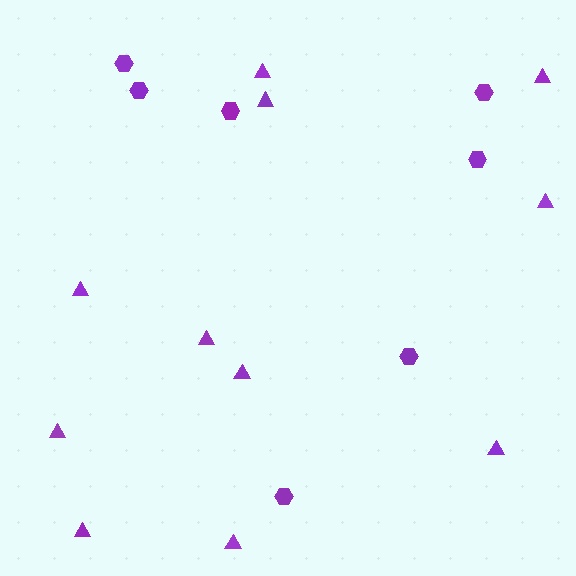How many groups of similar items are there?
There are 2 groups: one group of triangles (11) and one group of hexagons (7).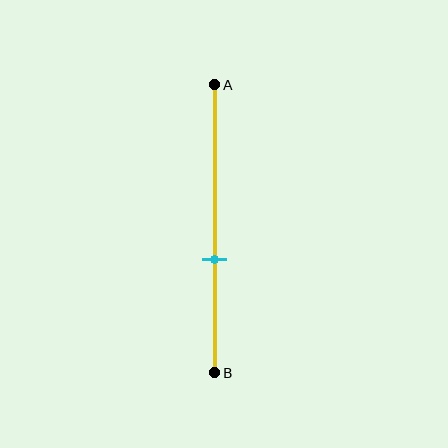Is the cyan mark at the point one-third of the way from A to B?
No, the mark is at about 60% from A, not at the 33% one-third point.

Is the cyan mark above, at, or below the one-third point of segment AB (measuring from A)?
The cyan mark is below the one-third point of segment AB.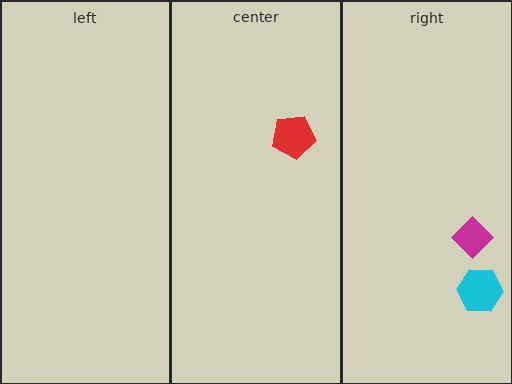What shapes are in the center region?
The red pentagon.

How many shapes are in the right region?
2.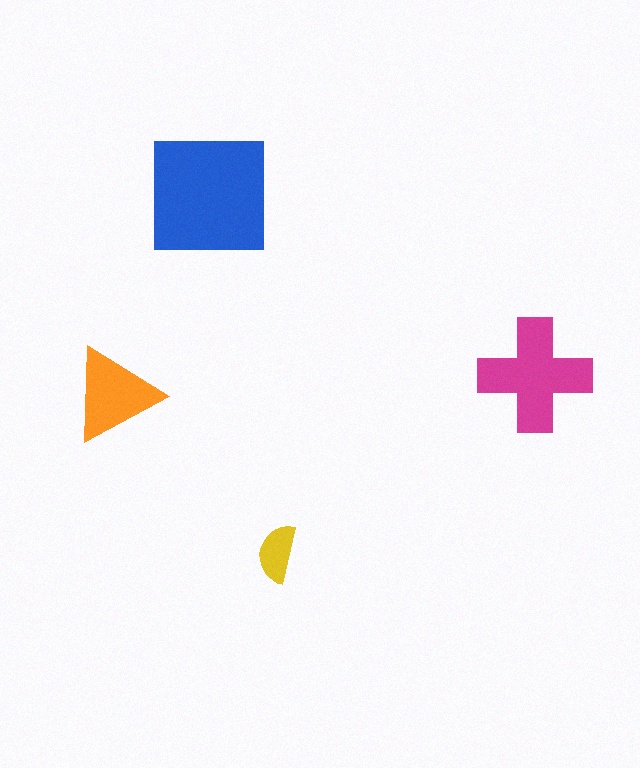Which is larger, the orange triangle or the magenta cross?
The magenta cross.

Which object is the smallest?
The yellow semicircle.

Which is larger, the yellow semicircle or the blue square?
The blue square.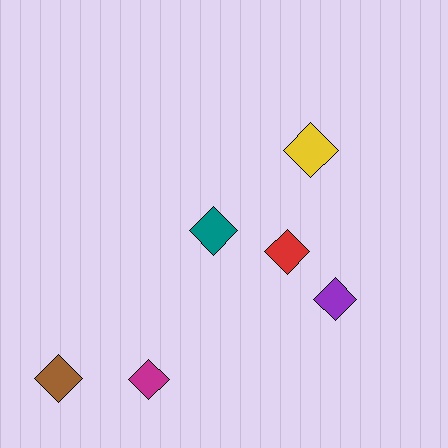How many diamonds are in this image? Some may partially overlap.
There are 6 diamonds.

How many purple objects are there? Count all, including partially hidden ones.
There is 1 purple object.